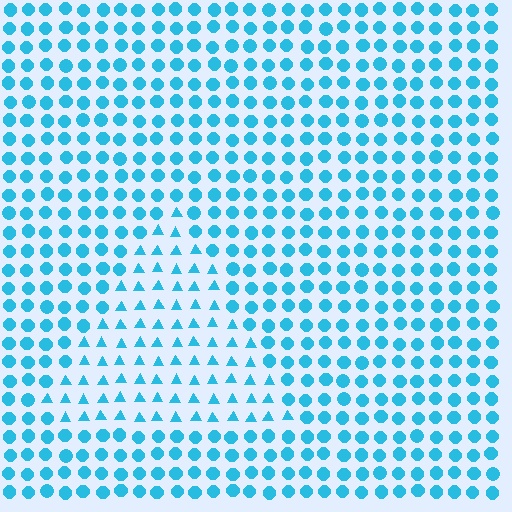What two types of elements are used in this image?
The image uses triangles inside the triangle region and circles outside it.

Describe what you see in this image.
The image is filled with small cyan elements arranged in a uniform grid. A triangle-shaped region contains triangles, while the surrounding area contains circles. The boundary is defined purely by the change in element shape.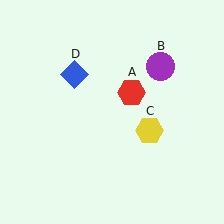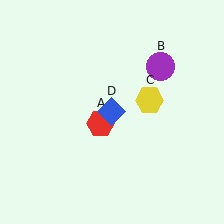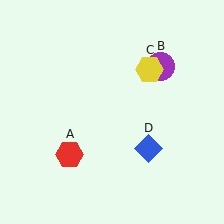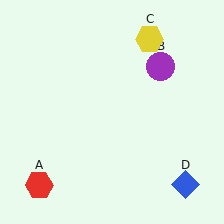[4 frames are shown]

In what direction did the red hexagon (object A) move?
The red hexagon (object A) moved down and to the left.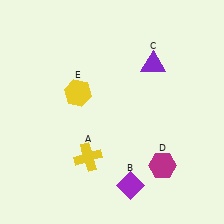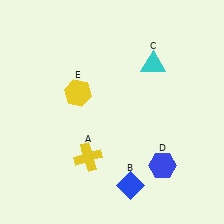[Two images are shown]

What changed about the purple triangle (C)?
In Image 1, C is purple. In Image 2, it changed to cyan.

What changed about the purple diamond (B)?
In Image 1, B is purple. In Image 2, it changed to blue.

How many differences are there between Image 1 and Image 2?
There are 3 differences between the two images.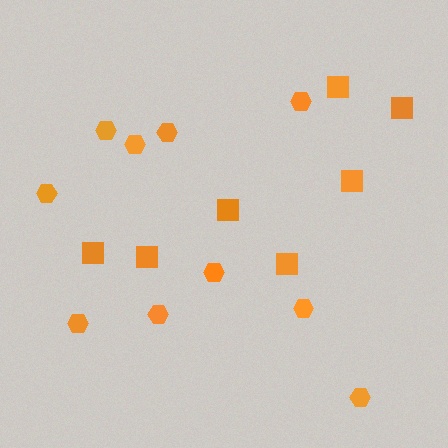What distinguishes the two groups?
There are 2 groups: one group of hexagons (10) and one group of squares (7).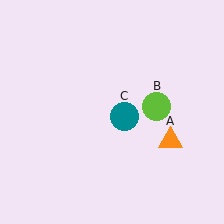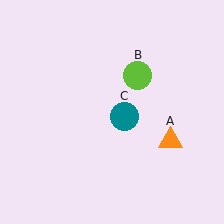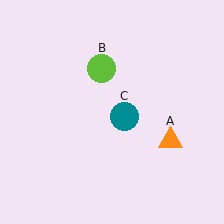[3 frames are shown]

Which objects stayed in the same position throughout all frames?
Orange triangle (object A) and teal circle (object C) remained stationary.